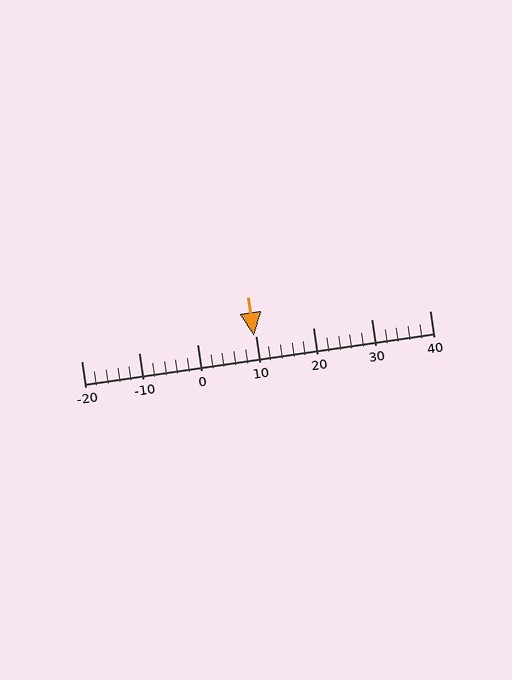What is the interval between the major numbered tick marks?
The major tick marks are spaced 10 units apart.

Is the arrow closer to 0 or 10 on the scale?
The arrow is closer to 10.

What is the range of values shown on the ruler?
The ruler shows values from -20 to 40.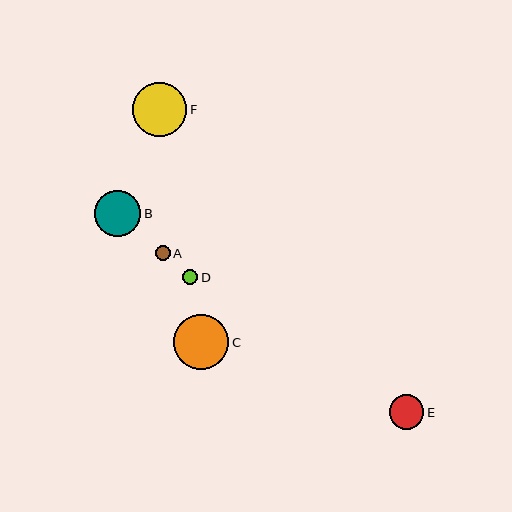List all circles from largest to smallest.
From largest to smallest: C, F, B, E, D, A.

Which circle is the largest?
Circle C is the largest with a size of approximately 55 pixels.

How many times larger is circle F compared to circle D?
Circle F is approximately 3.5 times the size of circle D.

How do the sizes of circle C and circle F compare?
Circle C and circle F are approximately the same size.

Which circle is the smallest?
Circle A is the smallest with a size of approximately 15 pixels.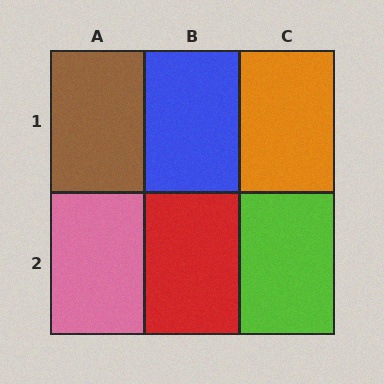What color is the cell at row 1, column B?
Blue.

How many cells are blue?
1 cell is blue.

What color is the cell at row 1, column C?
Orange.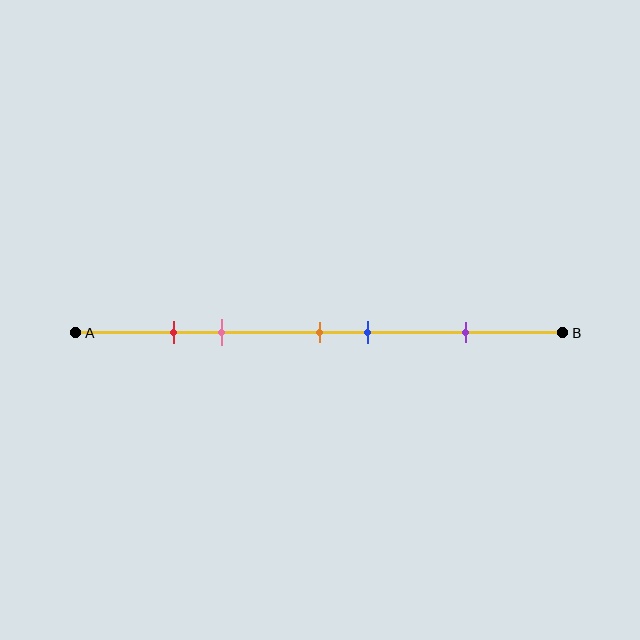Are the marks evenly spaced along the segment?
No, the marks are not evenly spaced.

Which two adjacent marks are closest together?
The red and pink marks are the closest adjacent pair.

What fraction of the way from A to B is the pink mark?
The pink mark is approximately 30% (0.3) of the way from A to B.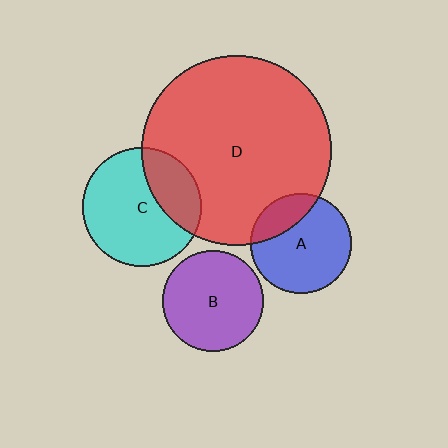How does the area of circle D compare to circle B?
Approximately 3.5 times.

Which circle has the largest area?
Circle D (red).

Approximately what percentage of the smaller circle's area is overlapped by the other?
Approximately 25%.